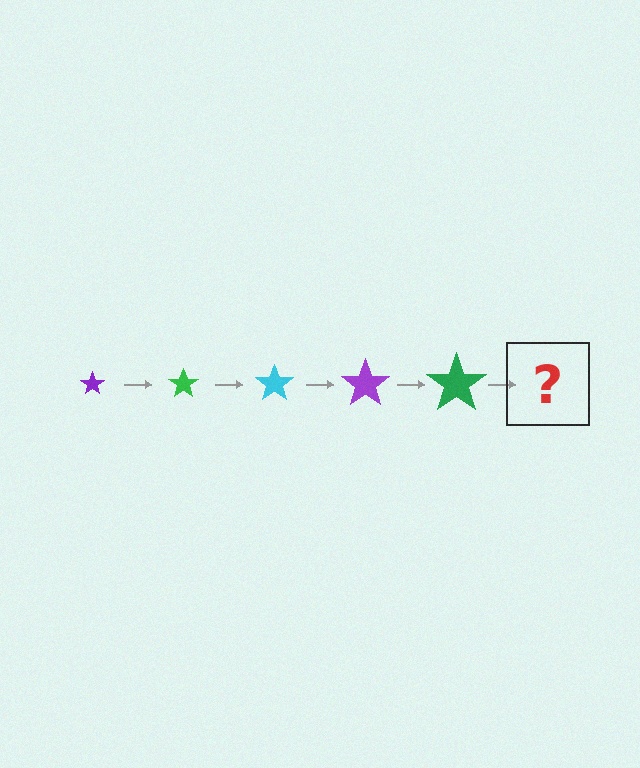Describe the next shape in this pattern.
It should be a cyan star, larger than the previous one.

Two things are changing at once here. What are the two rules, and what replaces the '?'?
The two rules are that the star grows larger each step and the color cycles through purple, green, and cyan. The '?' should be a cyan star, larger than the previous one.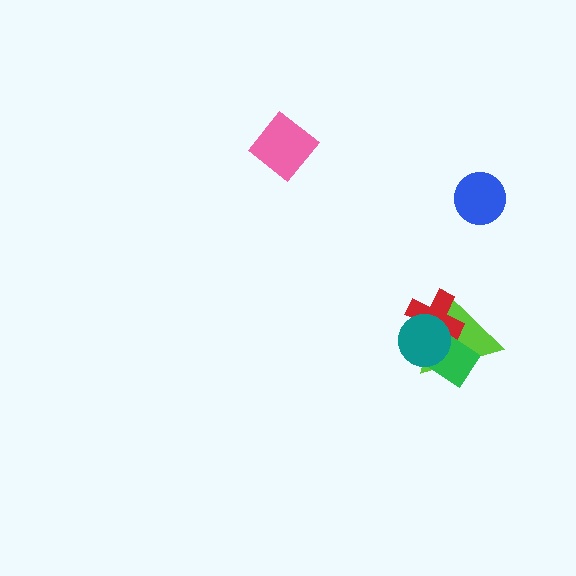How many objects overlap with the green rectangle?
3 objects overlap with the green rectangle.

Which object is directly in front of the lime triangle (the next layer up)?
The red cross is directly in front of the lime triangle.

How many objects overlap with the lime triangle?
3 objects overlap with the lime triangle.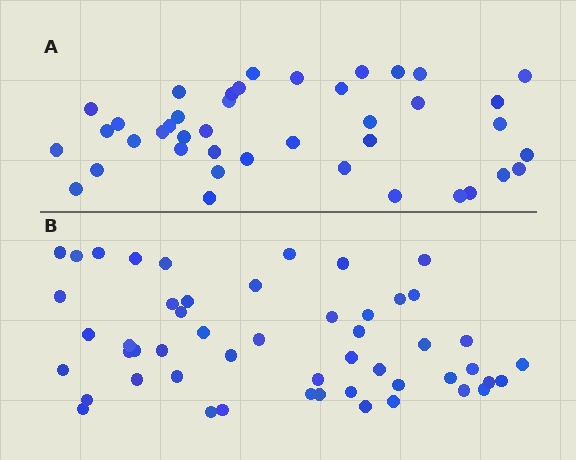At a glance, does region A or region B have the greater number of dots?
Region B (the bottom region) has more dots.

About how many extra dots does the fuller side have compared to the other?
Region B has roughly 10 or so more dots than region A.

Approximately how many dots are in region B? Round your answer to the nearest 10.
About 50 dots. (The exact count is 51, which rounds to 50.)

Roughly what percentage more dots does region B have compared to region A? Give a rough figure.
About 25% more.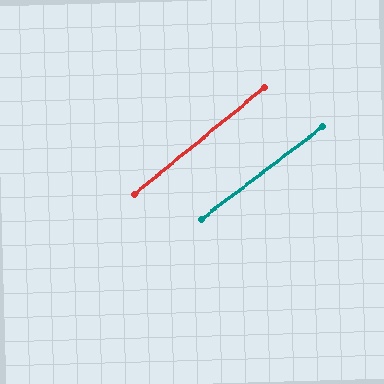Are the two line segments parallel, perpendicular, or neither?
Parallel — their directions differ by only 1.9°.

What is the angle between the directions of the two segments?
Approximately 2 degrees.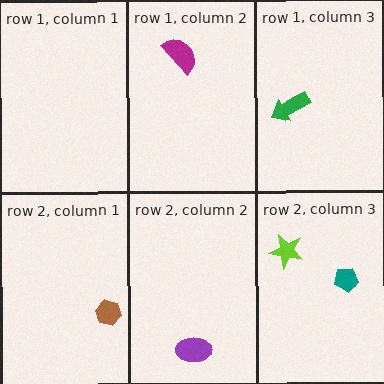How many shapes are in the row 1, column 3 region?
1.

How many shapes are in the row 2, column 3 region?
2.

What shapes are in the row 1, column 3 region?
The green arrow.